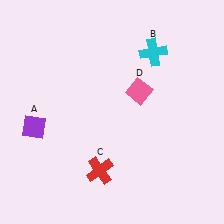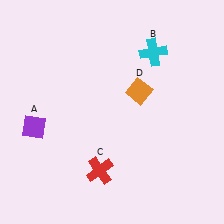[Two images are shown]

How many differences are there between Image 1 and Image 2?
There is 1 difference between the two images.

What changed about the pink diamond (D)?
In Image 1, D is pink. In Image 2, it changed to orange.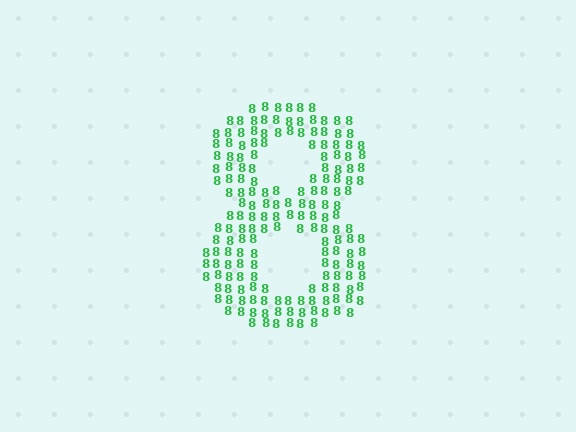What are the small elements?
The small elements are digit 8's.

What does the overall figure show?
The overall figure shows the digit 8.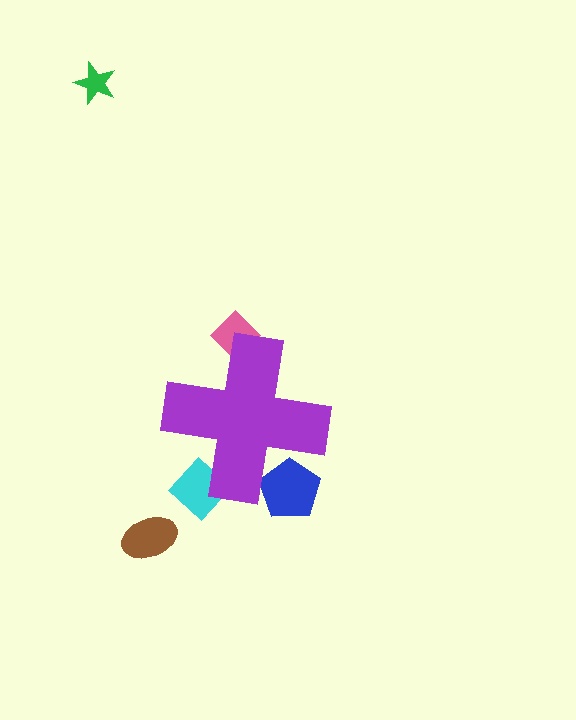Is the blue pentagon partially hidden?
Yes, the blue pentagon is partially hidden behind the purple cross.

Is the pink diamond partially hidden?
Yes, the pink diamond is partially hidden behind the purple cross.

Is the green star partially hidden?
No, the green star is fully visible.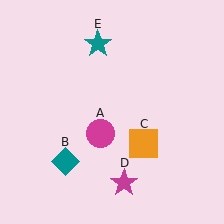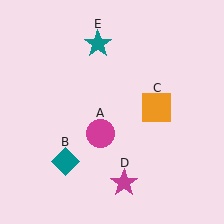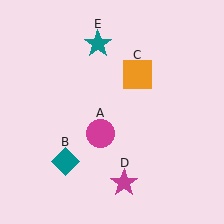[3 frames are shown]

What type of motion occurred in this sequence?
The orange square (object C) rotated counterclockwise around the center of the scene.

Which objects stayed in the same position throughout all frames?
Magenta circle (object A) and teal diamond (object B) and magenta star (object D) and teal star (object E) remained stationary.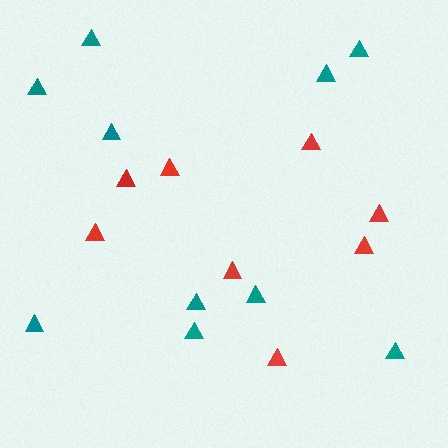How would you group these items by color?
There are 2 groups: one group of teal triangles (10) and one group of red triangles (8).